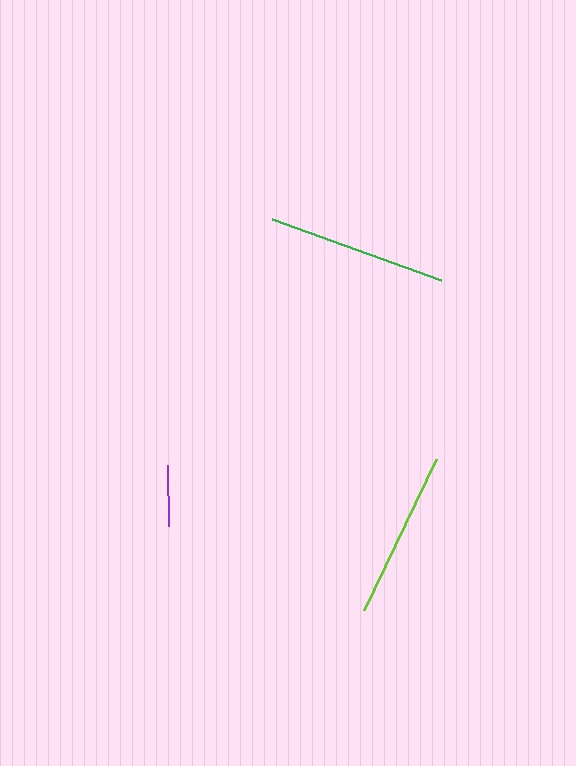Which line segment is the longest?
The green line is the longest at approximately 179 pixels.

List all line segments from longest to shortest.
From longest to shortest: green, lime, purple.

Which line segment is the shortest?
The purple line is the shortest at approximately 61 pixels.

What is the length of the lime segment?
The lime segment is approximately 167 pixels long.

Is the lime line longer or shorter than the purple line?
The lime line is longer than the purple line.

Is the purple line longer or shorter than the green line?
The green line is longer than the purple line.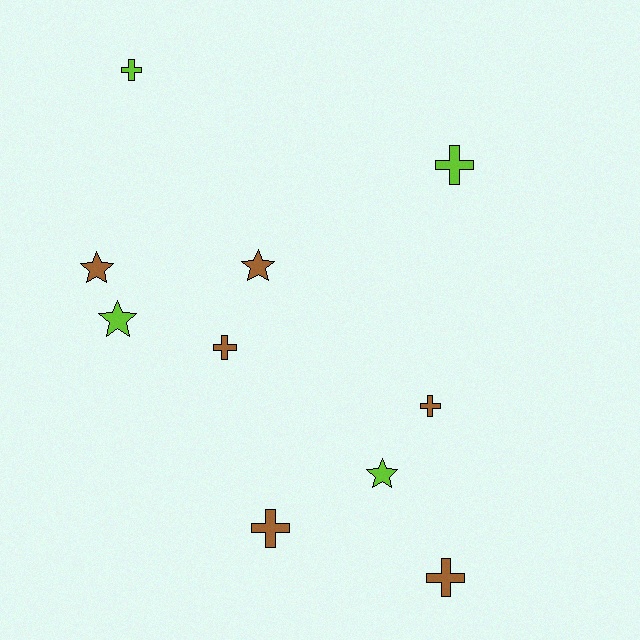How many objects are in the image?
There are 10 objects.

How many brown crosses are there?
There are 4 brown crosses.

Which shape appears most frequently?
Cross, with 6 objects.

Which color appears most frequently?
Brown, with 6 objects.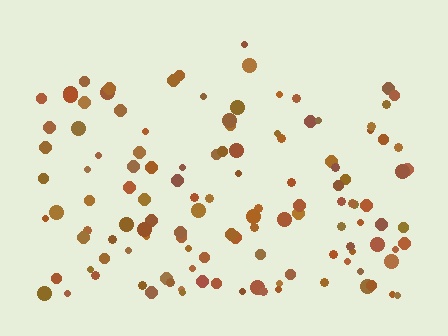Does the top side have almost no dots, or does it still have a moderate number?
Still a moderate number, just noticeably fewer than the bottom.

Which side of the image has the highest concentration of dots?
The bottom.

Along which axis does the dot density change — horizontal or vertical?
Vertical.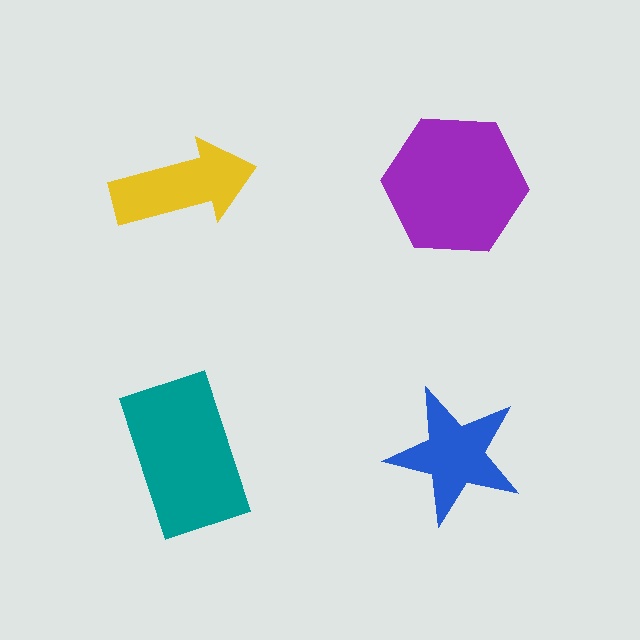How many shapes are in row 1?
2 shapes.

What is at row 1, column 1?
A yellow arrow.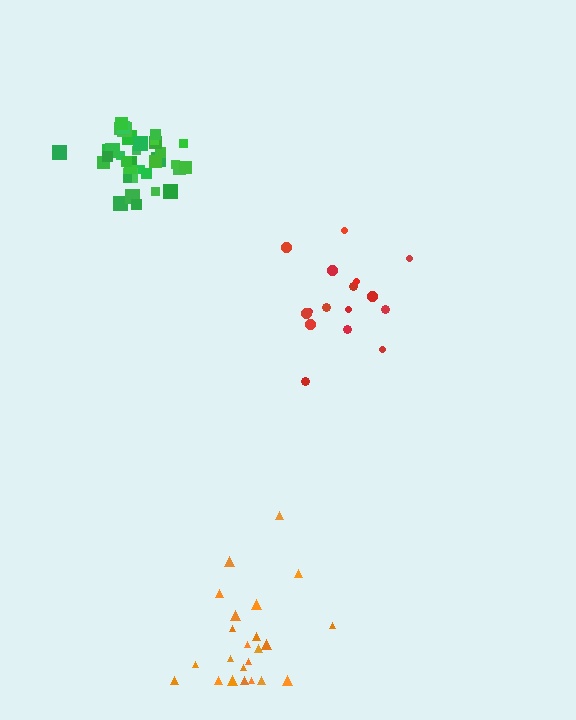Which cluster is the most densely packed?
Green.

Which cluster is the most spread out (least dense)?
Red.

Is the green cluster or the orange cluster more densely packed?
Green.